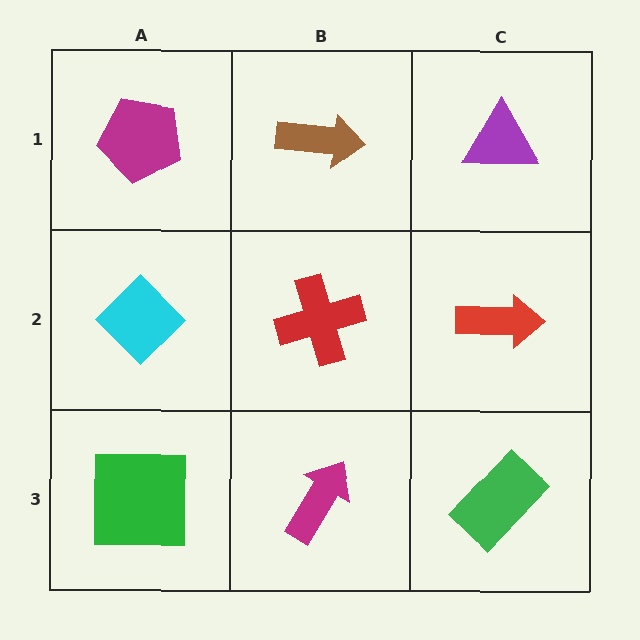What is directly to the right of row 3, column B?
A green rectangle.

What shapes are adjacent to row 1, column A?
A cyan diamond (row 2, column A), a brown arrow (row 1, column B).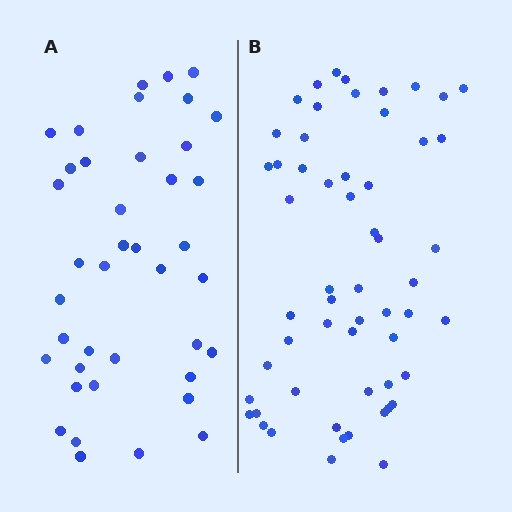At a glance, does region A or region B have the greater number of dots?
Region B (the right region) has more dots.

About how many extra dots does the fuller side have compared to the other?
Region B has approximately 15 more dots than region A.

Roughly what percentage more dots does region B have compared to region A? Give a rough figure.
About 40% more.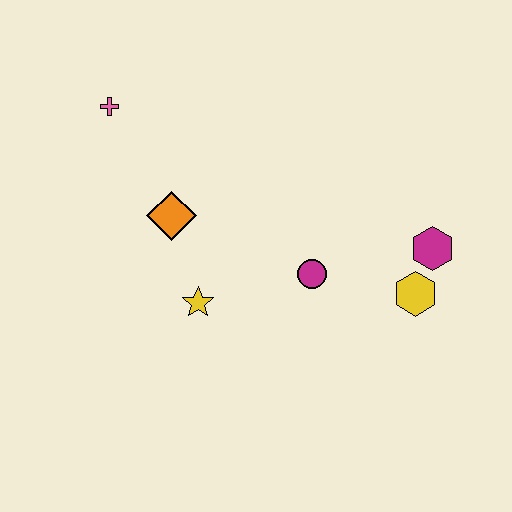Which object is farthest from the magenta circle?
The pink cross is farthest from the magenta circle.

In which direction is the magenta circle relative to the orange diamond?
The magenta circle is to the right of the orange diamond.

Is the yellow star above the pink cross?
No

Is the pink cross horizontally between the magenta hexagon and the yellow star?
No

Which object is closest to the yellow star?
The orange diamond is closest to the yellow star.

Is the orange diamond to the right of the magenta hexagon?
No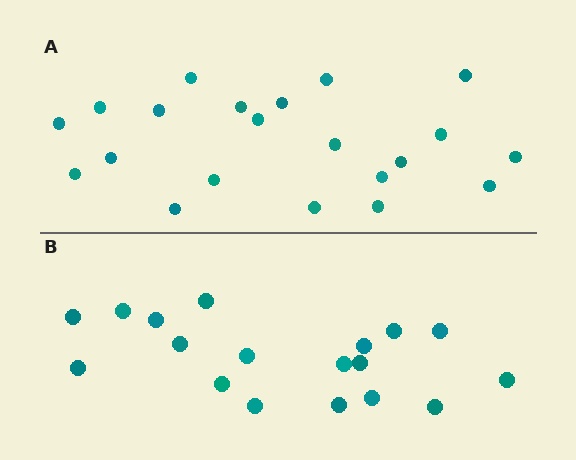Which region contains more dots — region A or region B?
Region A (the top region) has more dots.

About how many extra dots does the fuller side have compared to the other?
Region A has just a few more — roughly 2 or 3 more dots than region B.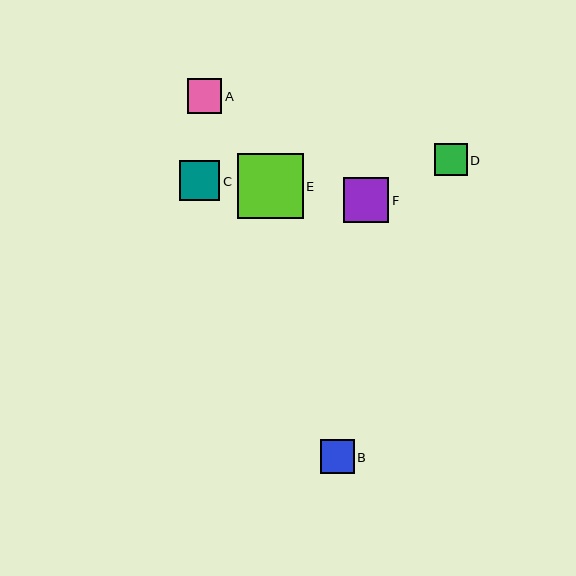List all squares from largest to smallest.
From largest to smallest: E, F, C, A, B, D.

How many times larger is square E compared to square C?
Square E is approximately 1.6 times the size of square C.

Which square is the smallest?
Square D is the smallest with a size of approximately 32 pixels.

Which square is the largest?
Square E is the largest with a size of approximately 65 pixels.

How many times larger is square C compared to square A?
Square C is approximately 1.2 times the size of square A.